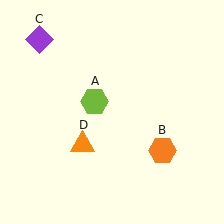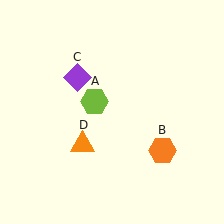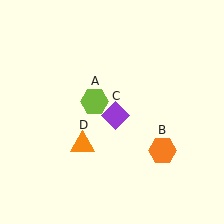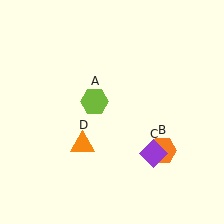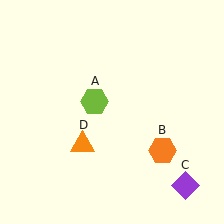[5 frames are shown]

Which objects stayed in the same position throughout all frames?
Lime hexagon (object A) and orange hexagon (object B) and orange triangle (object D) remained stationary.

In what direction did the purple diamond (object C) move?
The purple diamond (object C) moved down and to the right.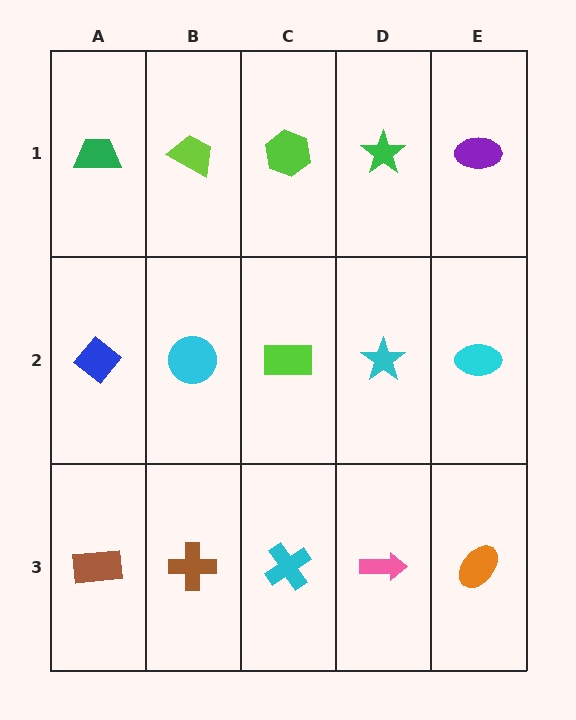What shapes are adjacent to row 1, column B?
A cyan circle (row 2, column B), a green trapezoid (row 1, column A), a lime hexagon (row 1, column C).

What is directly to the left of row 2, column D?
A lime rectangle.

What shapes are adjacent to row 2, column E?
A purple ellipse (row 1, column E), an orange ellipse (row 3, column E), a cyan star (row 2, column D).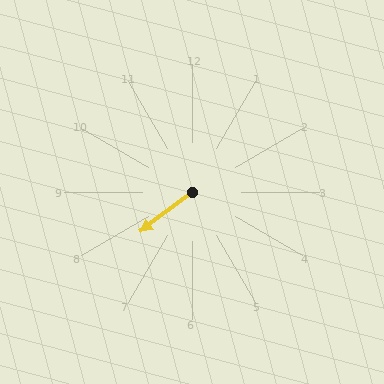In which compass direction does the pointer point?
Southwest.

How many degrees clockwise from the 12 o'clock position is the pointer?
Approximately 233 degrees.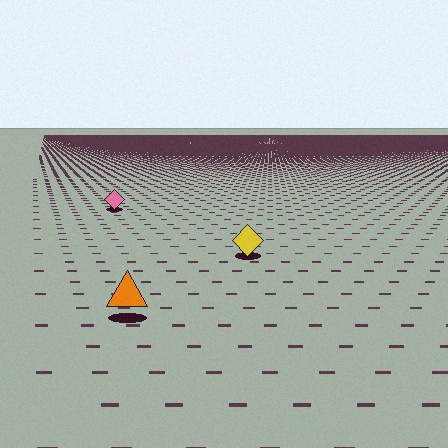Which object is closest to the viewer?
The orange triangle is closest. The texture marks near it are larger and more spread out.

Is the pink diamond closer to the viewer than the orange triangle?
No. The orange triangle is closer — you can tell from the texture gradient: the ground texture is coarser near it.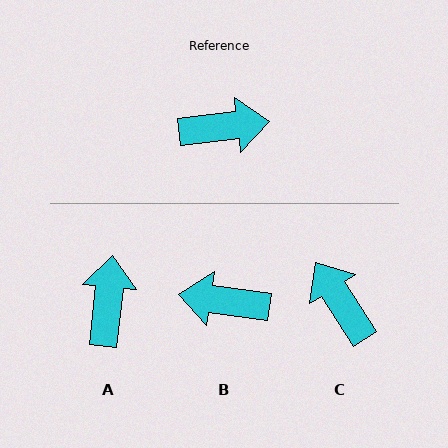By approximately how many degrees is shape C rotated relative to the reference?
Approximately 116 degrees counter-clockwise.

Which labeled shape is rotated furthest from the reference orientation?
B, about 165 degrees away.